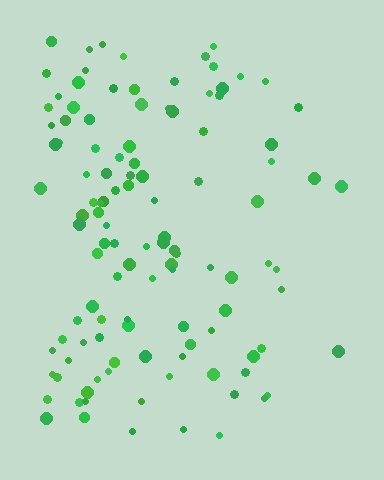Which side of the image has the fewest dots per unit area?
The right.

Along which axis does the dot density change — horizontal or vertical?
Horizontal.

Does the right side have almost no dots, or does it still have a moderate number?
Still a moderate number, just noticeably fewer than the left.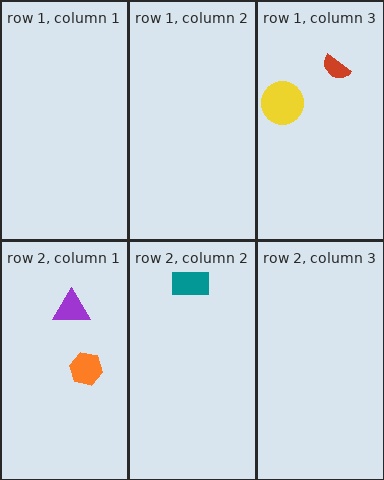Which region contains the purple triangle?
The row 2, column 1 region.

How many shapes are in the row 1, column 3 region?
2.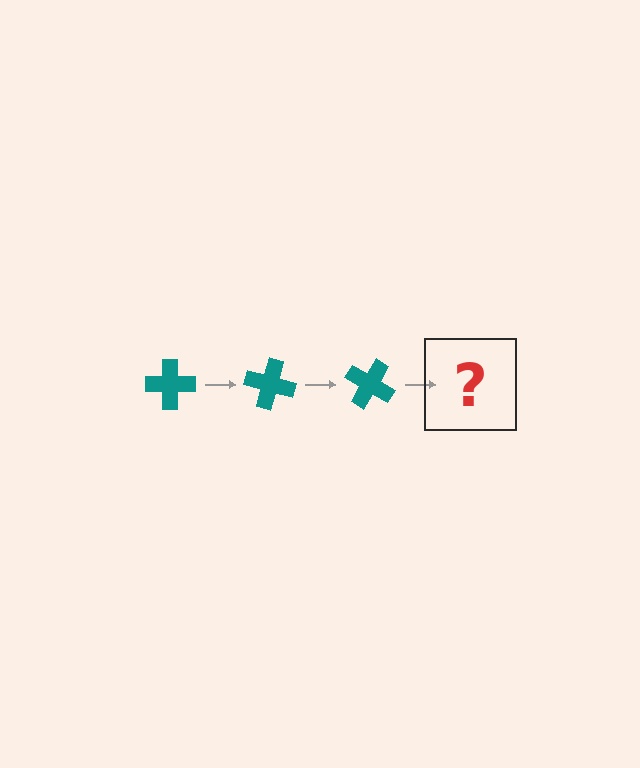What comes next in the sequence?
The next element should be a teal cross rotated 45 degrees.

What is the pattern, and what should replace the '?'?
The pattern is that the cross rotates 15 degrees each step. The '?' should be a teal cross rotated 45 degrees.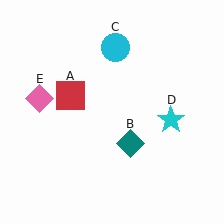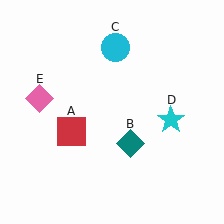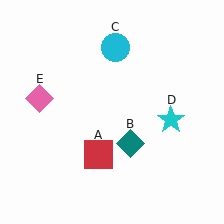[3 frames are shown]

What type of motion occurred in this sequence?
The red square (object A) rotated counterclockwise around the center of the scene.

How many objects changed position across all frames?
1 object changed position: red square (object A).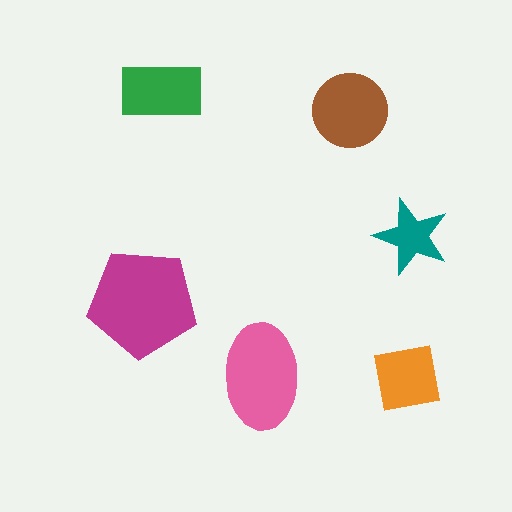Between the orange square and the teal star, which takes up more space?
The orange square.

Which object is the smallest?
The teal star.